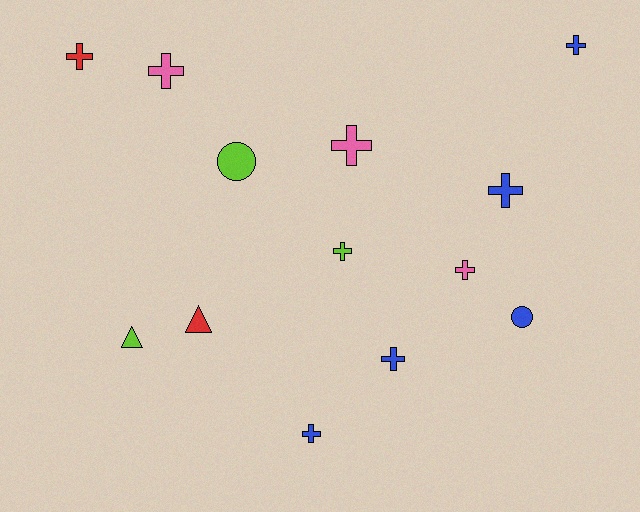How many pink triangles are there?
There are no pink triangles.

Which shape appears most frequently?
Cross, with 9 objects.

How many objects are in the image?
There are 13 objects.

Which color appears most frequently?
Blue, with 5 objects.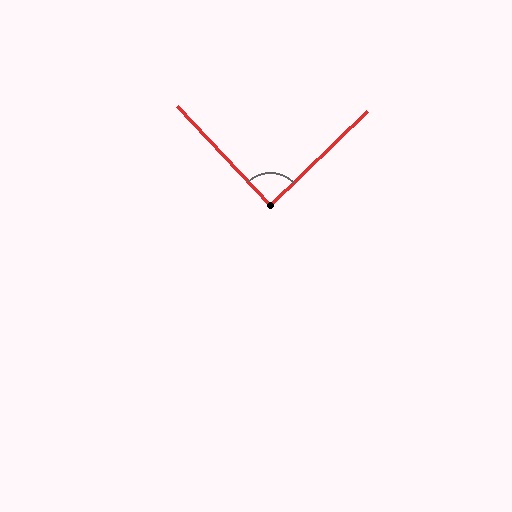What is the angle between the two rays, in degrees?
Approximately 89 degrees.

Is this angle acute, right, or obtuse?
It is approximately a right angle.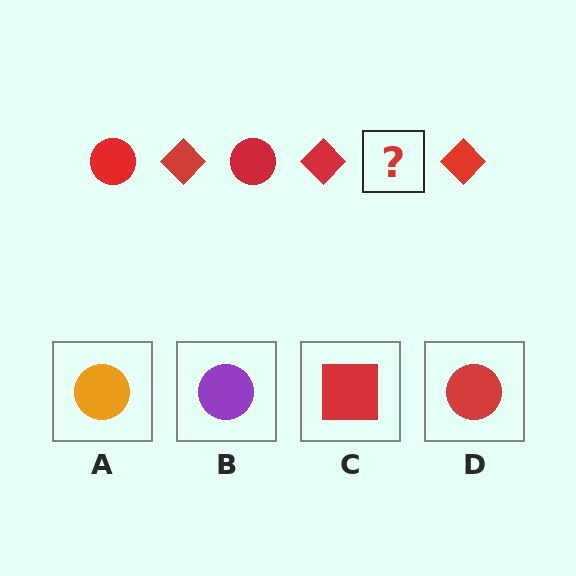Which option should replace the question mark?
Option D.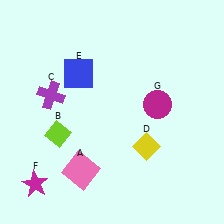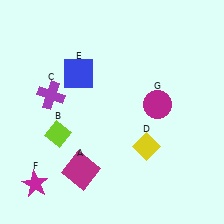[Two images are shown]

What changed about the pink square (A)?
In Image 1, A is pink. In Image 2, it changed to magenta.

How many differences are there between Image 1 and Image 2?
There is 1 difference between the two images.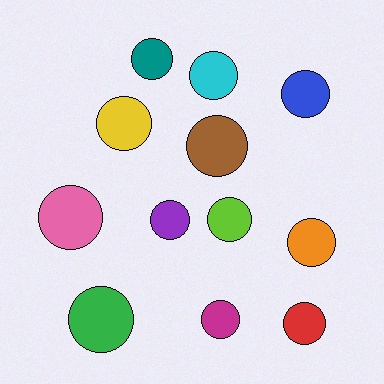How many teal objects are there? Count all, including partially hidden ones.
There is 1 teal object.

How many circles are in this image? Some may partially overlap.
There are 12 circles.